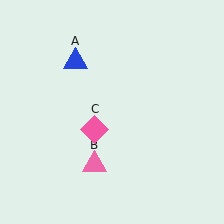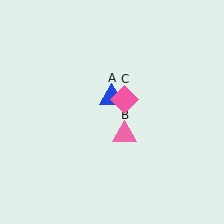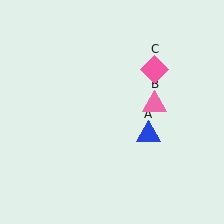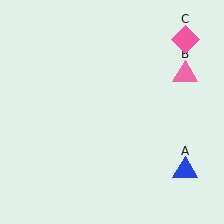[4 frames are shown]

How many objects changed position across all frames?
3 objects changed position: blue triangle (object A), pink triangle (object B), pink diamond (object C).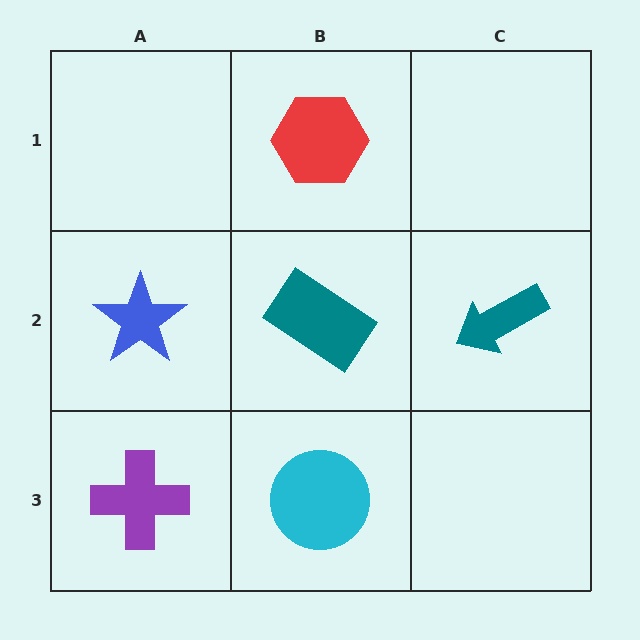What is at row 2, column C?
A teal arrow.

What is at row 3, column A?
A purple cross.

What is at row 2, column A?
A blue star.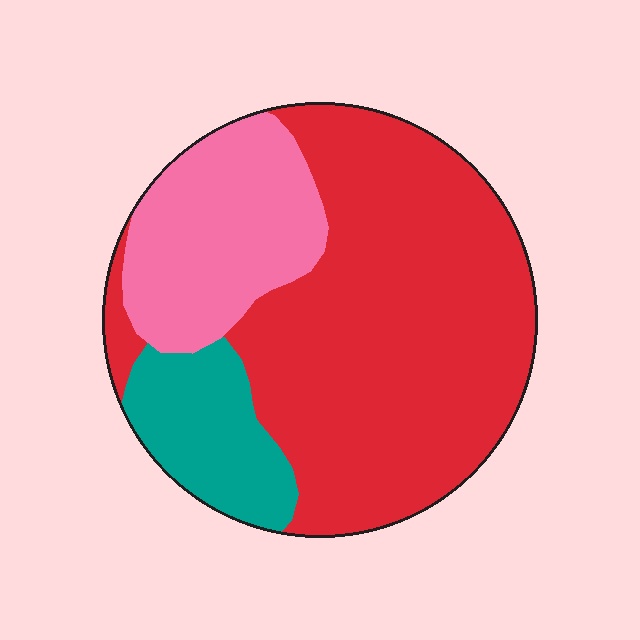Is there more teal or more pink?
Pink.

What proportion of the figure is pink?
Pink takes up about one quarter (1/4) of the figure.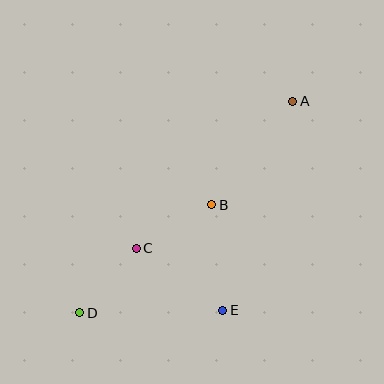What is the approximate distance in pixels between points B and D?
The distance between B and D is approximately 170 pixels.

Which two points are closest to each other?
Points C and D are closest to each other.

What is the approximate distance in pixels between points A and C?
The distance between A and C is approximately 215 pixels.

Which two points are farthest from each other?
Points A and D are farthest from each other.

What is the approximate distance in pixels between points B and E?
The distance between B and E is approximately 106 pixels.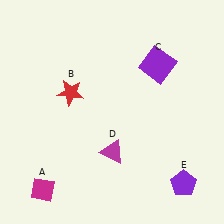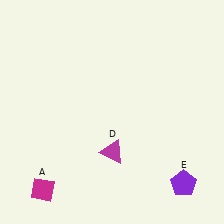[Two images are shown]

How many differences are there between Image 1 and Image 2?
There are 2 differences between the two images.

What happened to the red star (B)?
The red star (B) was removed in Image 2. It was in the top-left area of Image 1.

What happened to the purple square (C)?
The purple square (C) was removed in Image 2. It was in the top-right area of Image 1.